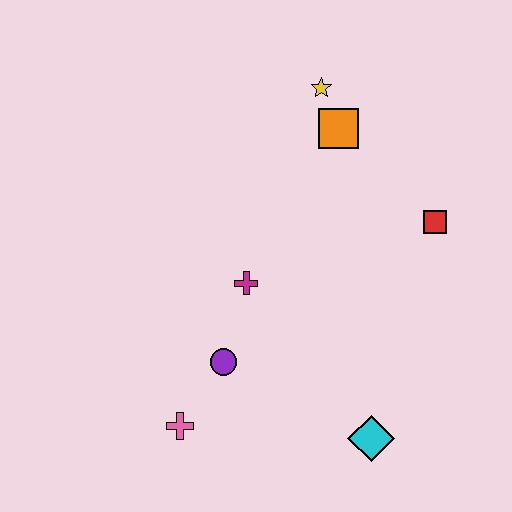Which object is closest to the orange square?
The yellow star is closest to the orange square.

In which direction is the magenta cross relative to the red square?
The magenta cross is to the left of the red square.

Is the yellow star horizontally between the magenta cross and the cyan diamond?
Yes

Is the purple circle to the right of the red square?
No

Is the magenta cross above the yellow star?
No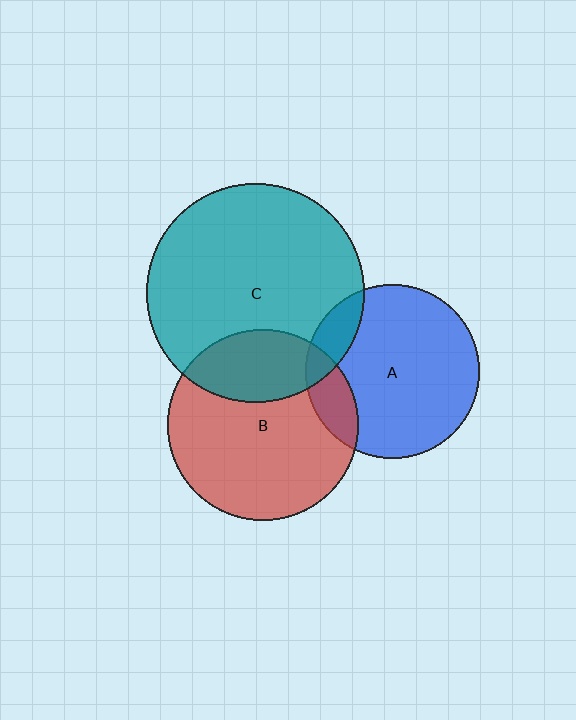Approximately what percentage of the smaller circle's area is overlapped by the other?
Approximately 25%.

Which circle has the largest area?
Circle C (teal).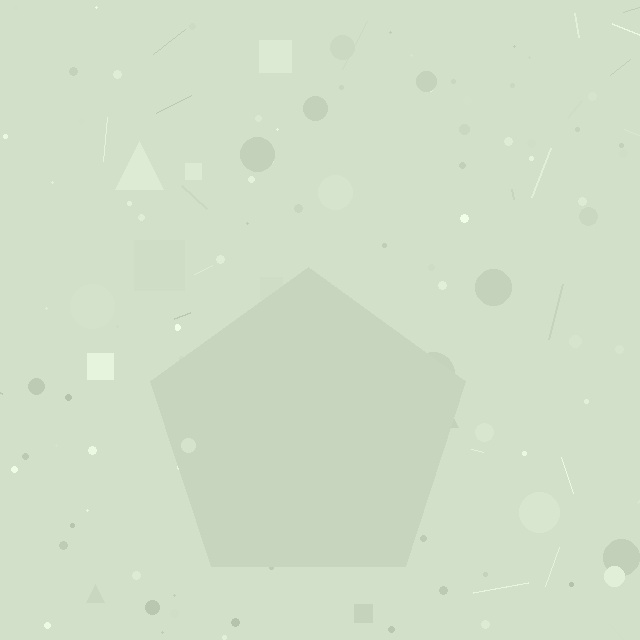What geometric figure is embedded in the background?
A pentagon is embedded in the background.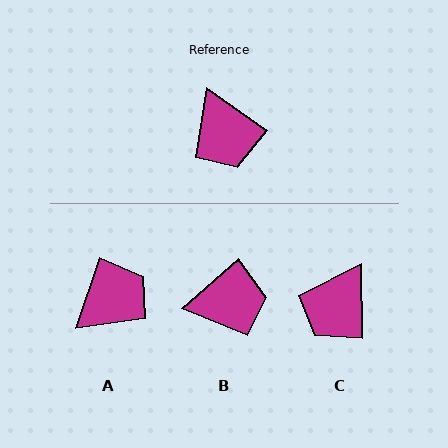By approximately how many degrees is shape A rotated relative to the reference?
Approximately 106 degrees counter-clockwise.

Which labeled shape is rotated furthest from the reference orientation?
A, about 106 degrees away.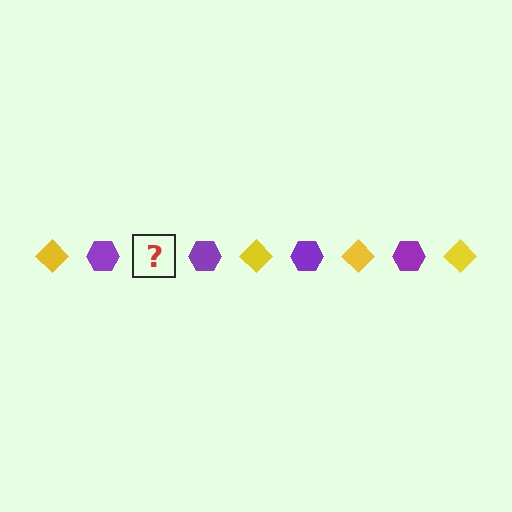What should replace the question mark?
The question mark should be replaced with a yellow diamond.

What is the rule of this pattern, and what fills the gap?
The rule is that the pattern alternates between yellow diamond and purple hexagon. The gap should be filled with a yellow diamond.